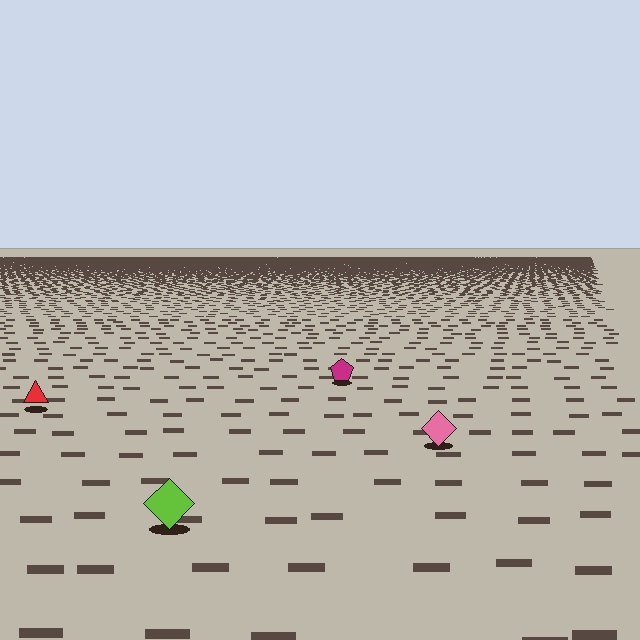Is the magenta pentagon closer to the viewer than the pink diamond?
No. The pink diamond is closer — you can tell from the texture gradient: the ground texture is coarser near it.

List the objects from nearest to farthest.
From nearest to farthest: the lime diamond, the pink diamond, the red triangle, the magenta pentagon.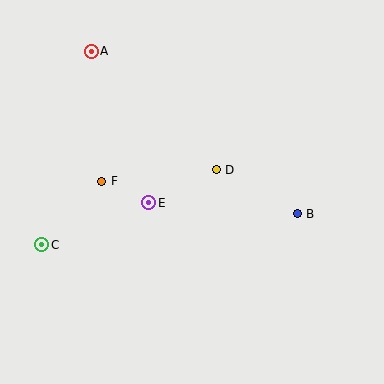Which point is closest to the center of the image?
Point D at (216, 170) is closest to the center.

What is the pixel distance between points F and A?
The distance between F and A is 131 pixels.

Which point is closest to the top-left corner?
Point A is closest to the top-left corner.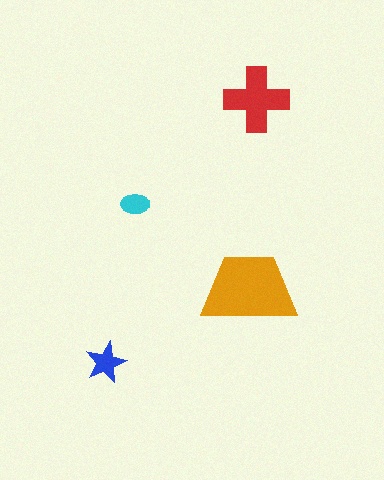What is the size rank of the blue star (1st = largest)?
3rd.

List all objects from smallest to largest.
The cyan ellipse, the blue star, the red cross, the orange trapezoid.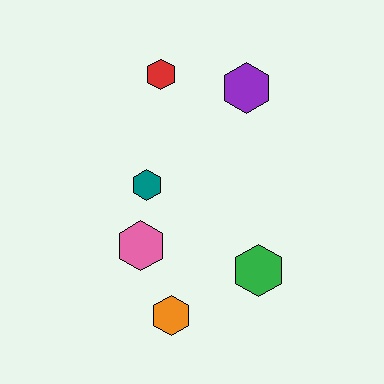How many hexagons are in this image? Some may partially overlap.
There are 6 hexagons.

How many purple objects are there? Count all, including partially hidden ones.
There is 1 purple object.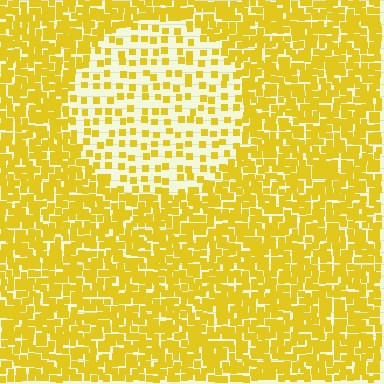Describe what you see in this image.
The image contains small yellow elements arranged at two different densities. A circle-shaped region is visible where the elements are less densely packed than the surrounding area.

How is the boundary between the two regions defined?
The boundary is defined by a change in element density (approximately 2.8x ratio). All elements are the same color, size, and shape.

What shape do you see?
I see a circle.